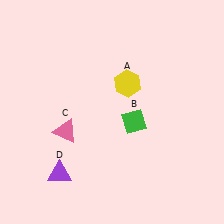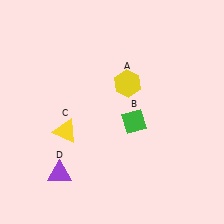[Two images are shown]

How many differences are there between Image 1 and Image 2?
There is 1 difference between the two images.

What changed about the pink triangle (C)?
In Image 1, C is pink. In Image 2, it changed to yellow.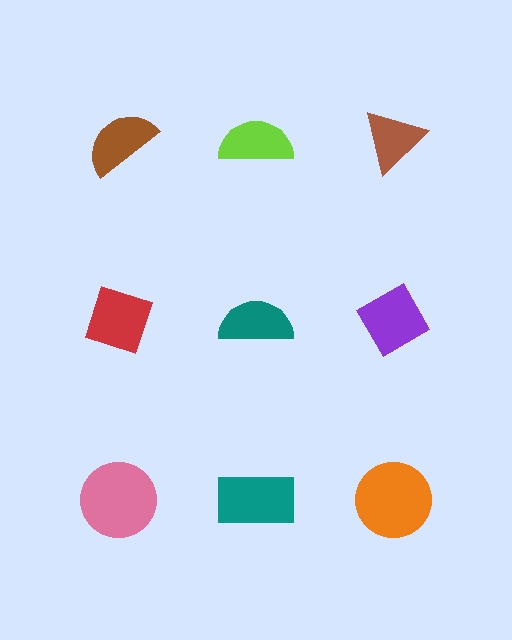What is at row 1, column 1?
A brown semicircle.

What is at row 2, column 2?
A teal semicircle.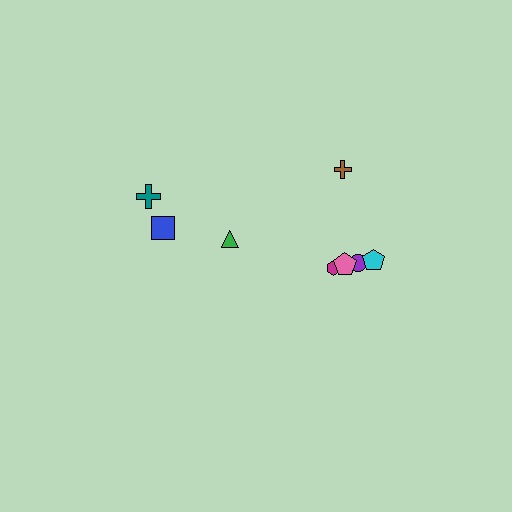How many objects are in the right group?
There are 5 objects.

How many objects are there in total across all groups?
There are 8 objects.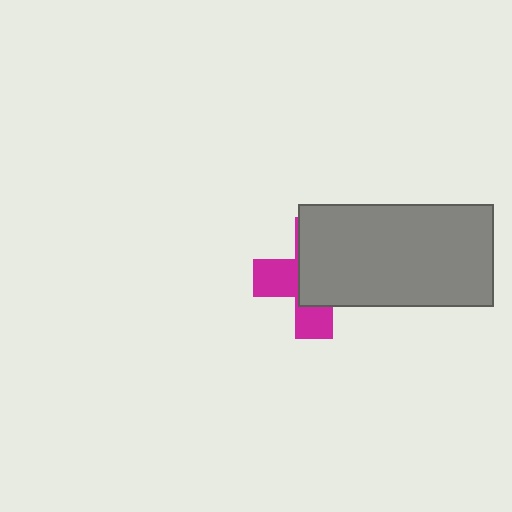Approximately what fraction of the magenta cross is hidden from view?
Roughly 62% of the magenta cross is hidden behind the gray rectangle.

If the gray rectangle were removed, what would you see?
You would see the complete magenta cross.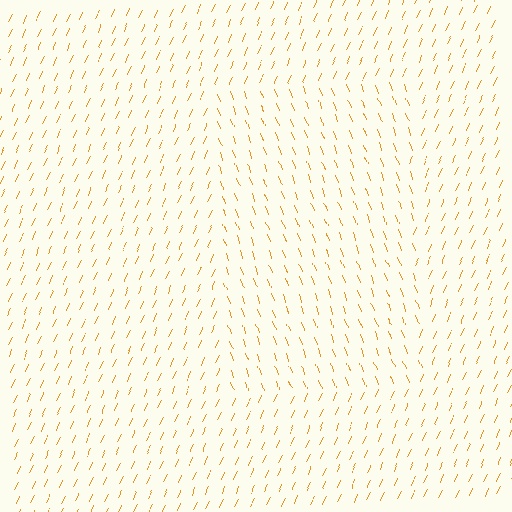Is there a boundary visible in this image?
Yes, there is a texture boundary formed by a change in line orientation.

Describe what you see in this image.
The image is filled with small orange line segments. A rectangle region in the image has lines oriented differently from the surrounding lines, creating a visible texture boundary.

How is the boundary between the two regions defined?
The boundary is defined purely by a change in line orientation (approximately 45 degrees difference). All lines are the same color and thickness.